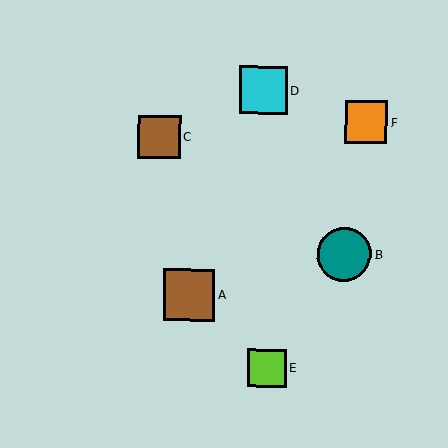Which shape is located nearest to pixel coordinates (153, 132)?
The brown square (labeled C) at (159, 137) is nearest to that location.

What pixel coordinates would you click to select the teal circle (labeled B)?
Click at (344, 255) to select the teal circle B.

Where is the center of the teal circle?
The center of the teal circle is at (344, 255).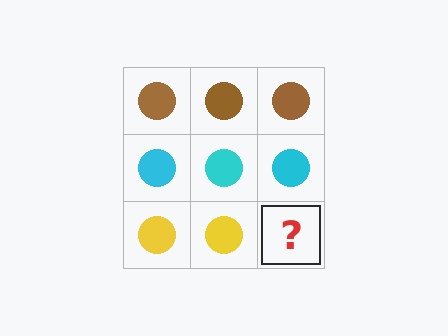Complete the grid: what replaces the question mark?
The question mark should be replaced with a yellow circle.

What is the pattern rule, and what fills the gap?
The rule is that each row has a consistent color. The gap should be filled with a yellow circle.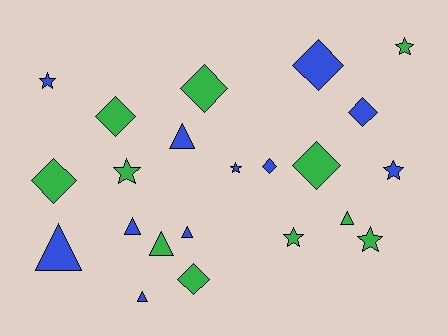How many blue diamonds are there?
There are 3 blue diamonds.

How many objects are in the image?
There are 22 objects.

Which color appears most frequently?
Blue, with 11 objects.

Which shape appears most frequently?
Diamond, with 8 objects.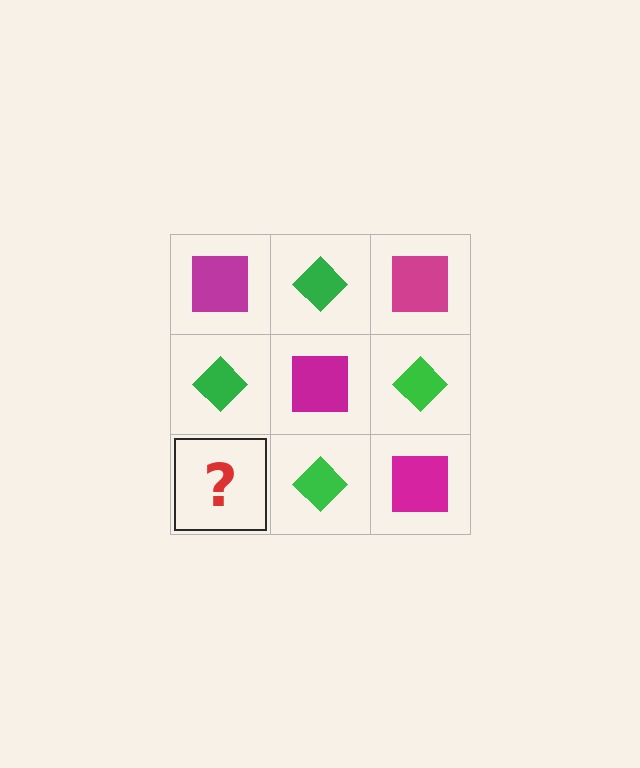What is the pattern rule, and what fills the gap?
The rule is that it alternates magenta square and green diamond in a checkerboard pattern. The gap should be filled with a magenta square.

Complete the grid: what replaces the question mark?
The question mark should be replaced with a magenta square.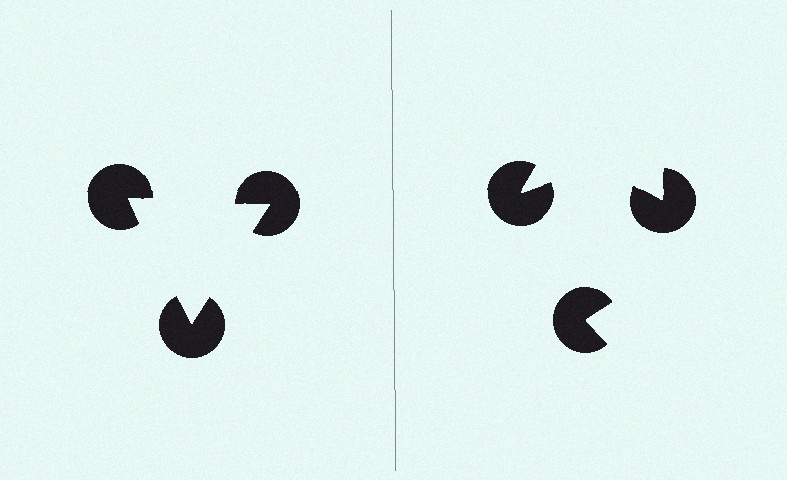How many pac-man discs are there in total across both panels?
6 — 3 on each side.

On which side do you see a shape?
An illusory triangle appears on the left side. On the right side the wedge cuts are rotated, so no coherent shape forms.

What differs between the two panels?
The pac-man discs are positioned identically on both sides; only the wedge orientations differ. On the left they align to a triangle; on the right they are misaligned.